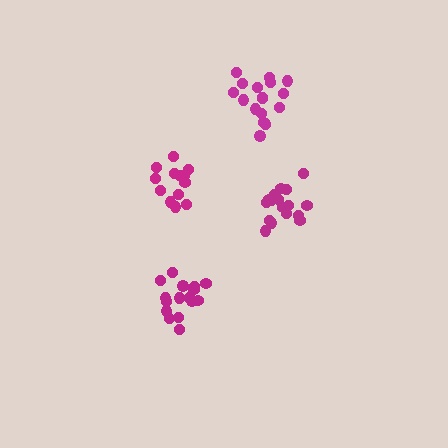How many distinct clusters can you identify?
There are 4 distinct clusters.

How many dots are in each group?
Group 1: 17 dots, Group 2: 17 dots, Group 3: 13 dots, Group 4: 17 dots (64 total).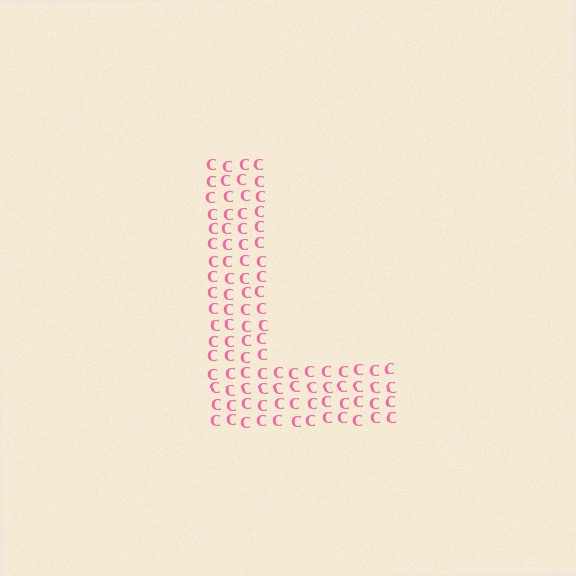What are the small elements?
The small elements are letter C's.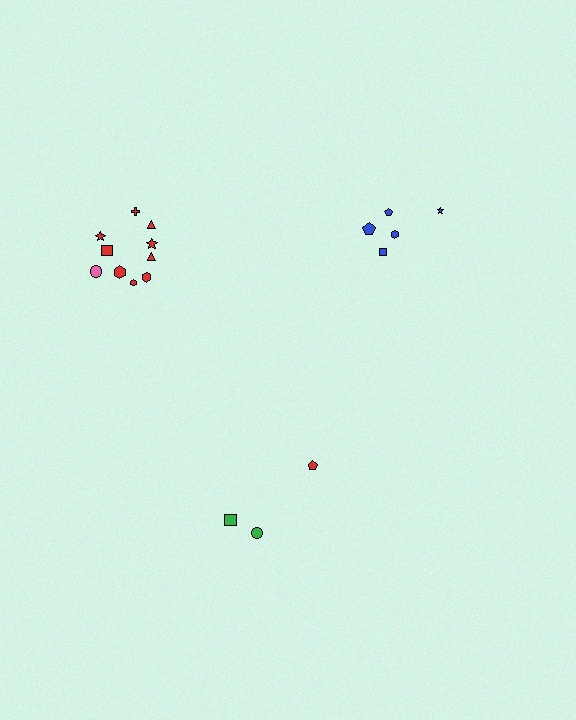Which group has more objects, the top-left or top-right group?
The top-left group.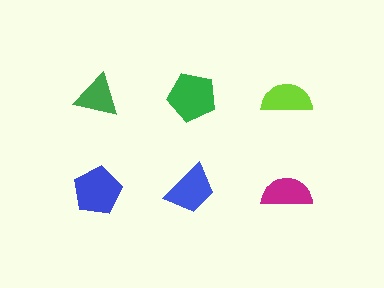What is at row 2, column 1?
A blue pentagon.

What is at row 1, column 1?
A green triangle.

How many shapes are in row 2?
3 shapes.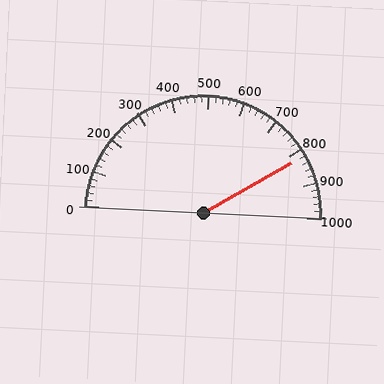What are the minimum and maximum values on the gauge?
The gauge ranges from 0 to 1000.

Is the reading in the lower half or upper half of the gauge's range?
The reading is in the upper half of the range (0 to 1000).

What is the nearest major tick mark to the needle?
The nearest major tick mark is 800.